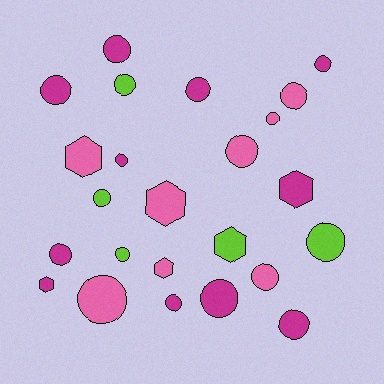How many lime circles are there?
There are 4 lime circles.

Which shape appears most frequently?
Circle, with 18 objects.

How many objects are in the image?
There are 24 objects.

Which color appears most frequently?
Magenta, with 11 objects.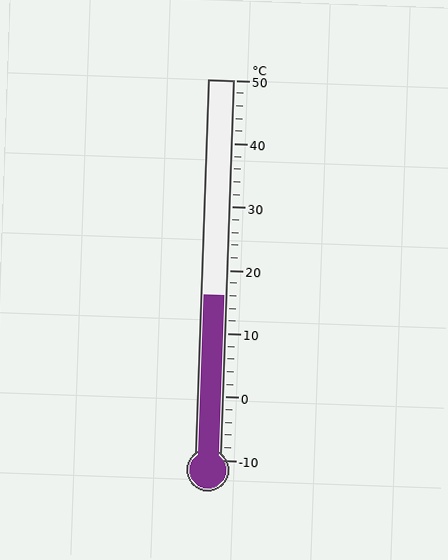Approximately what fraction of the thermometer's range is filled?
The thermometer is filled to approximately 45% of its range.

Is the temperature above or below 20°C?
The temperature is below 20°C.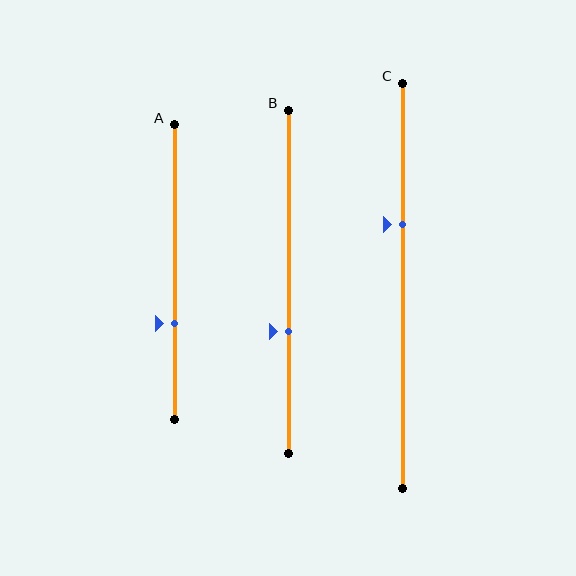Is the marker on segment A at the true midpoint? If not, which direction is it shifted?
No, the marker on segment A is shifted downward by about 17% of the segment length.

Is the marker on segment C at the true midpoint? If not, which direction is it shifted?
No, the marker on segment C is shifted upward by about 15% of the segment length.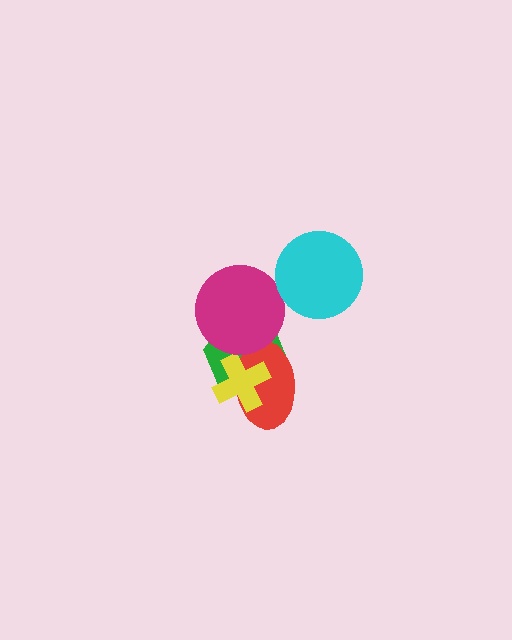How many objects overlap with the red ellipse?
3 objects overlap with the red ellipse.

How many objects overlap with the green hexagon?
3 objects overlap with the green hexagon.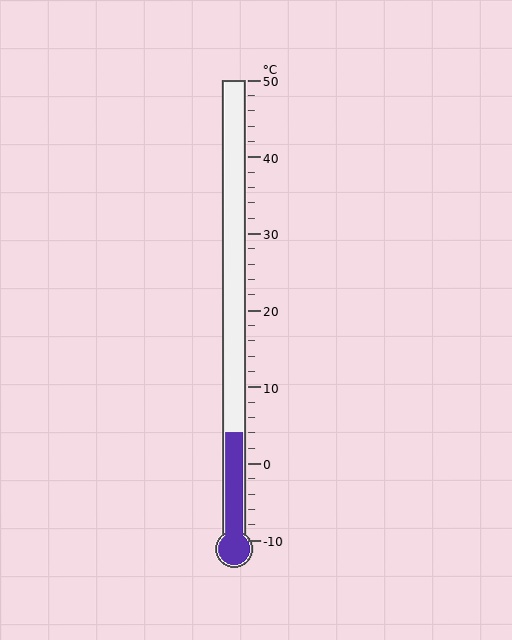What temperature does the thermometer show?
The thermometer shows approximately 4°C.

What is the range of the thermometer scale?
The thermometer scale ranges from -10°C to 50°C.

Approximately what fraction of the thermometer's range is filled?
The thermometer is filled to approximately 25% of its range.